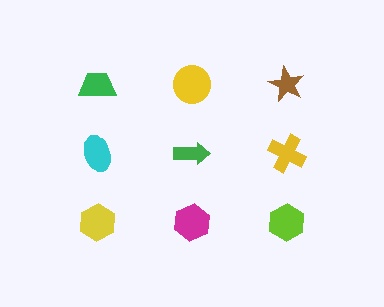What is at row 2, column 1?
A cyan ellipse.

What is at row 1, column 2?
A yellow circle.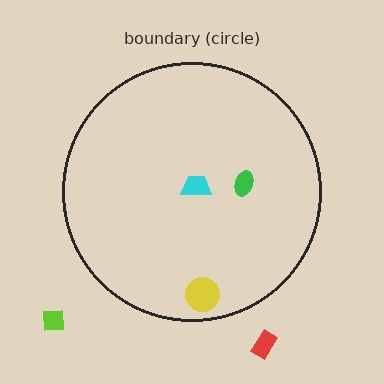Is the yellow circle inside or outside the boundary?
Inside.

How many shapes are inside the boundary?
3 inside, 2 outside.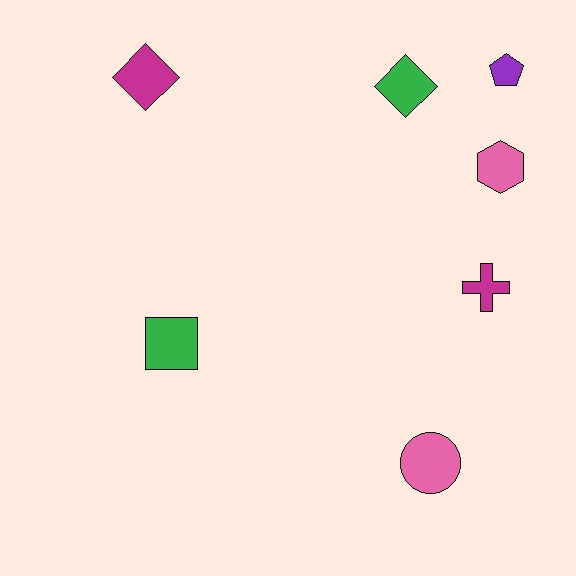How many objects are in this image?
There are 7 objects.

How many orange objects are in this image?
There are no orange objects.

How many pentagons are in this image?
There is 1 pentagon.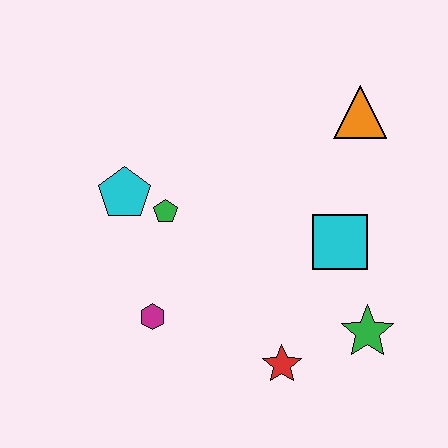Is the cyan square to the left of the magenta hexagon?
No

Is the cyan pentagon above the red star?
Yes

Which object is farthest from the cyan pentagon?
The green star is farthest from the cyan pentagon.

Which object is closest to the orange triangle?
The cyan square is closest to the orange triangle.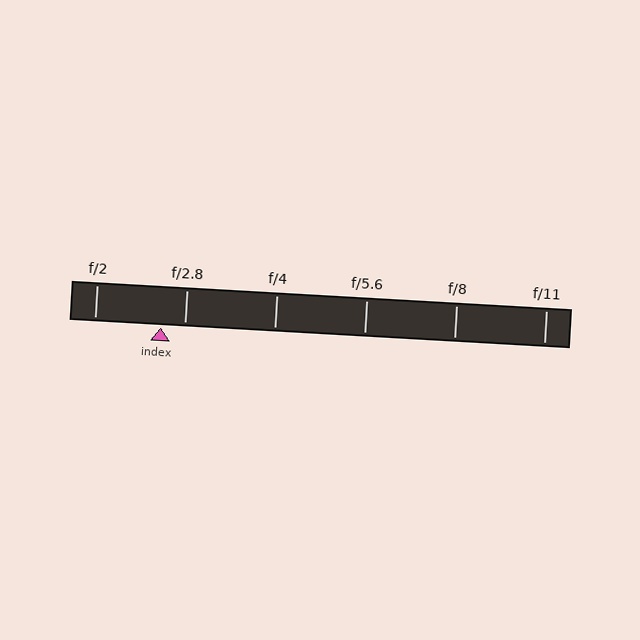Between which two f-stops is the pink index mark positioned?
The index mark is between f/2 and f/2.8.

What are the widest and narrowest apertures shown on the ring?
The widest aperture shown is f/2 and the narrowest is f/11.